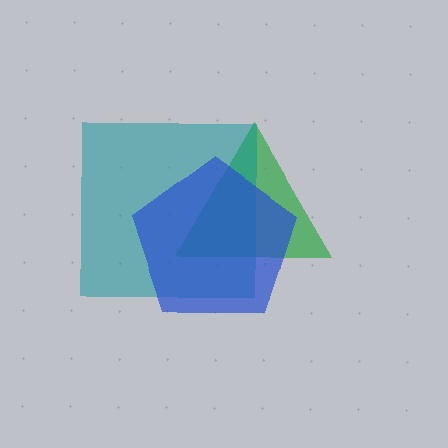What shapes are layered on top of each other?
The layered shapes are: a green triangle, a teal square, a blue pentagon.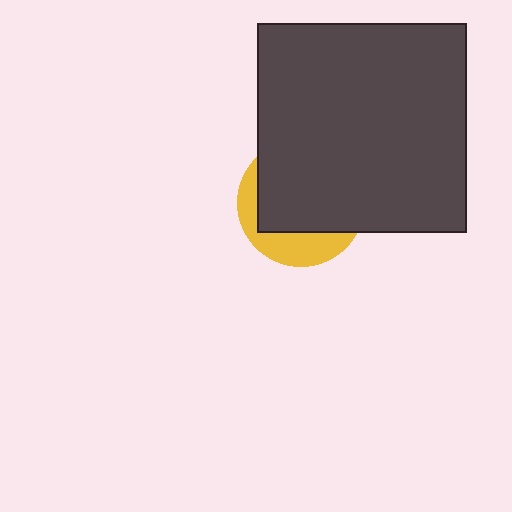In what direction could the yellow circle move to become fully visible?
The yellow circle could move toward the lower-left. That would shift it out from behind the dark gray square entirely.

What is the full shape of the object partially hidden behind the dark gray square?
The partially hidden object is a yellow circle.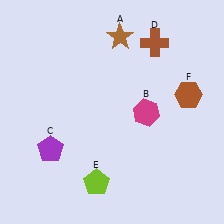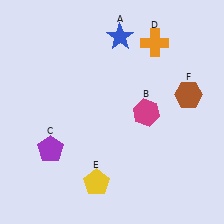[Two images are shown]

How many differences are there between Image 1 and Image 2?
There are 3 differences between the two images.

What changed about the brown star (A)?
In Image 1, A is brown. In Image 2, it changed to blue.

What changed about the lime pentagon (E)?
In Image 1, E is lime. In Image 2, it changed to yellow.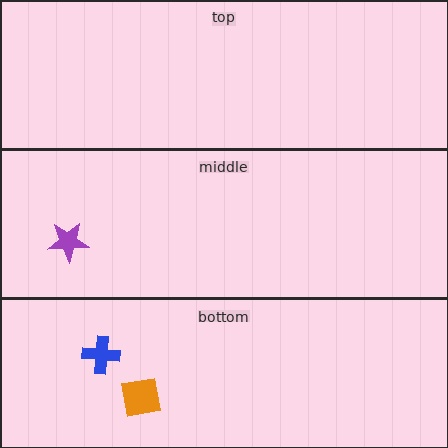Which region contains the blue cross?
The bottom region.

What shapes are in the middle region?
The purple star.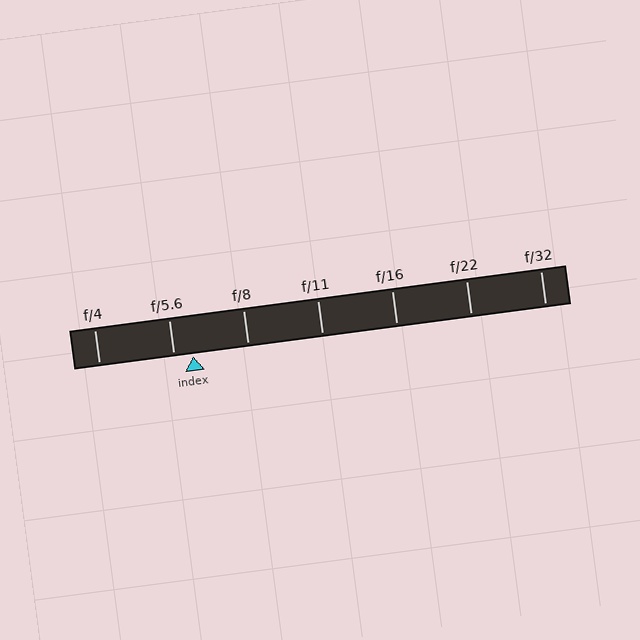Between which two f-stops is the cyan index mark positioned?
The index mark is between f/5.6 and f/8.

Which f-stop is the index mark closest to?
The index mark is closest to f/5.6.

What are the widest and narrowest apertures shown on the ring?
The widest aperture shown is f/4 and the narrowest is f/32.